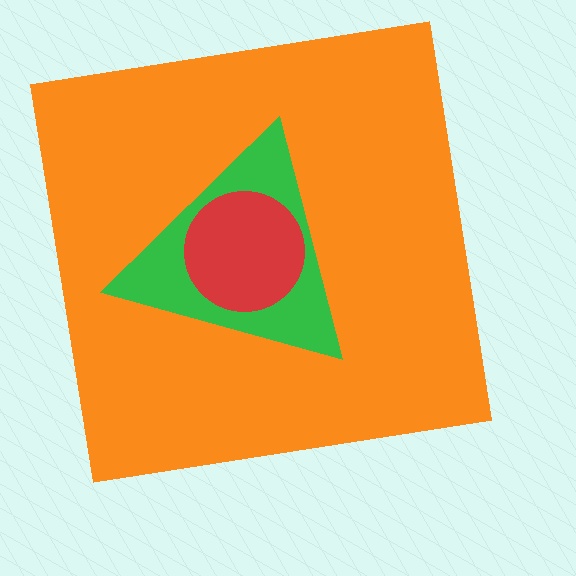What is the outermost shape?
The orange square.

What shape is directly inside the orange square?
The green triangle.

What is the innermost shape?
The red circle.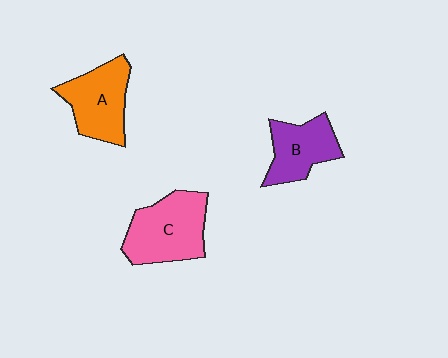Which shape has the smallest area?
Shape B (purple).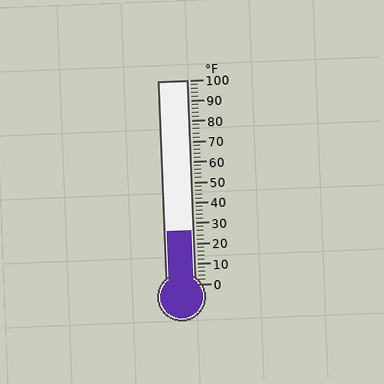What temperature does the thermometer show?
The thermometer shows approximately 26°F.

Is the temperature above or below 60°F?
The temperature is below 60°F.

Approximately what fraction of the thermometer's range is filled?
The thermometer is filled to approximately 25% of its range.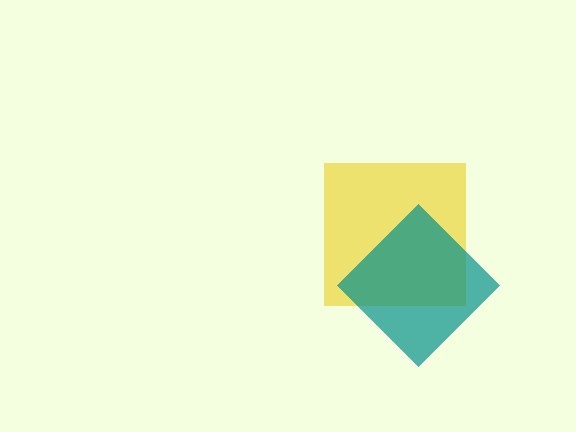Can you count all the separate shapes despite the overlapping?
Yes, there are 2 separate shapes.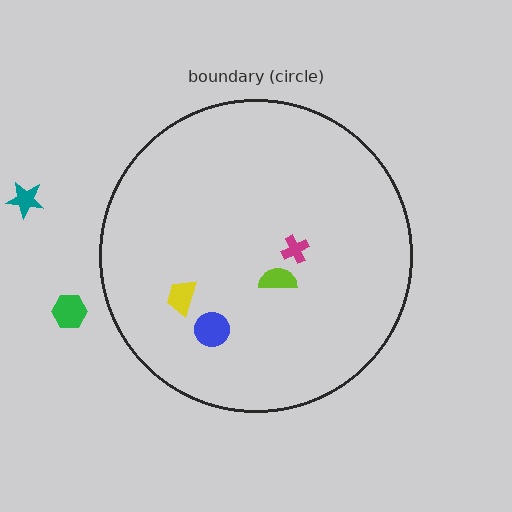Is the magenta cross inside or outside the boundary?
Inside.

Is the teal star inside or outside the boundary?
Outside.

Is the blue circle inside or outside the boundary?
Inside.